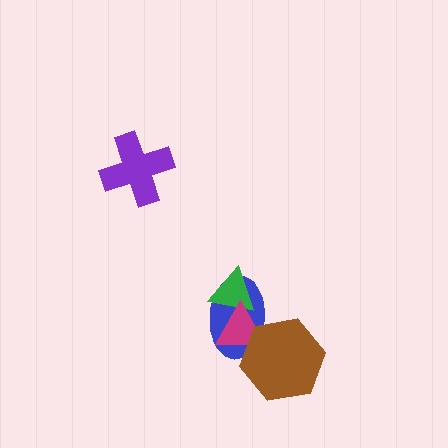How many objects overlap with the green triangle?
2 objects overlap with the green triangle.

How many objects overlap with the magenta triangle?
3 objects overlap with the magenta triangle.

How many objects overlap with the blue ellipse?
3 objects overlap with the blue ellipse.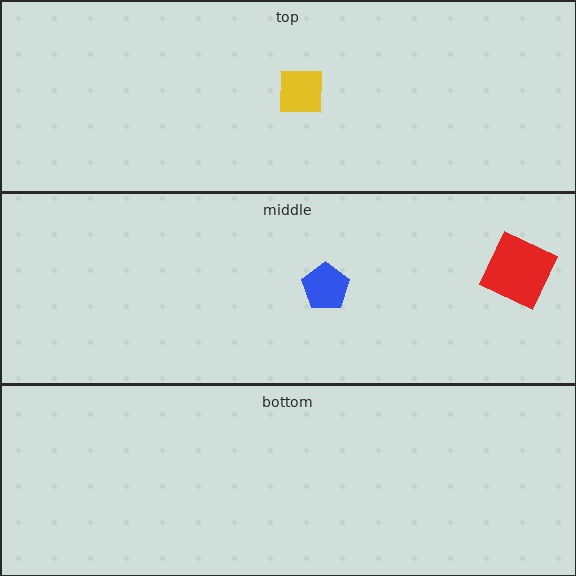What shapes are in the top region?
The yellow square.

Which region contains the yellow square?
The top region.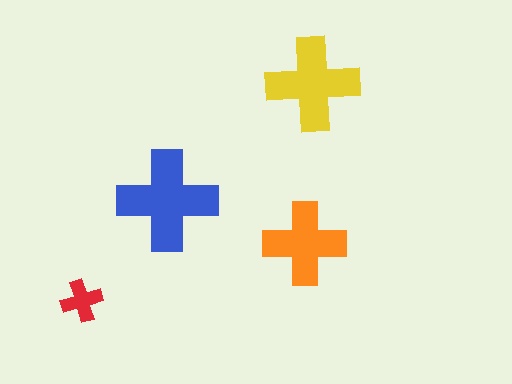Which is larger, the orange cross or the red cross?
The orange one.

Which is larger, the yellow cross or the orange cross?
The yellow one.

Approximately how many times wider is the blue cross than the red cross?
About 2.5 times wider.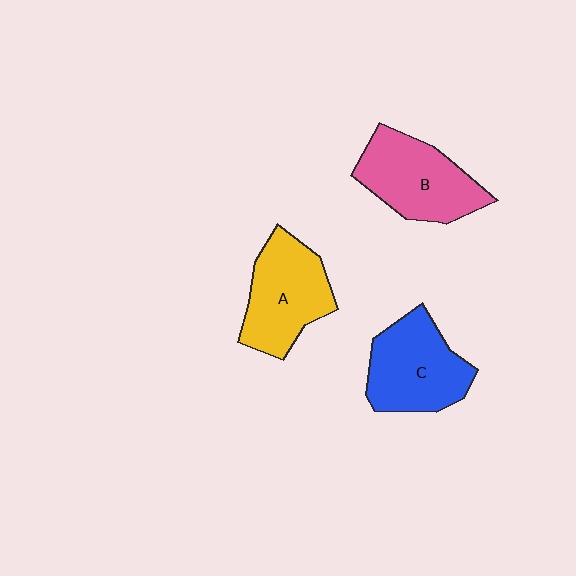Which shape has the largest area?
Shape B (pink).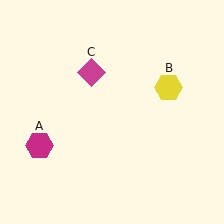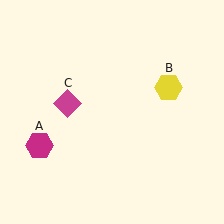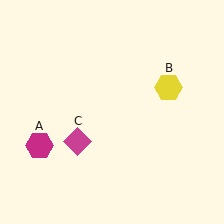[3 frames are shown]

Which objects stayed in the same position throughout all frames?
Magenta hexagon (object A) and yellow hexagon (object B) remained stationary.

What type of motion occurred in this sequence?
The magenta diamond (object C) rotated counterclockwise around the center of the scene.